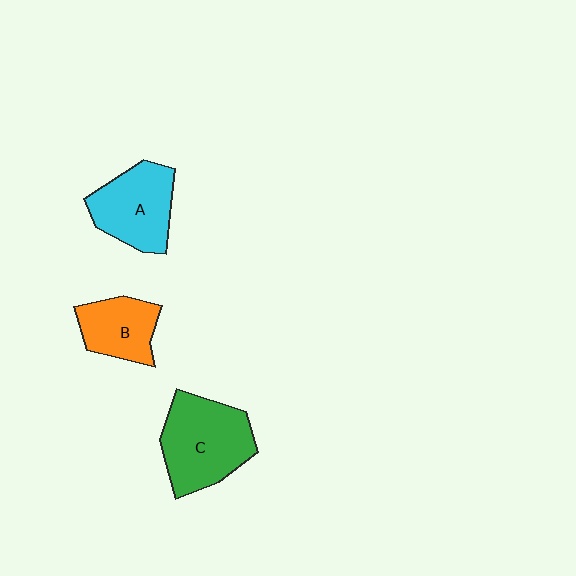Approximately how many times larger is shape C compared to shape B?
Approximately 1.6 times.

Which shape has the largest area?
Shape C (green).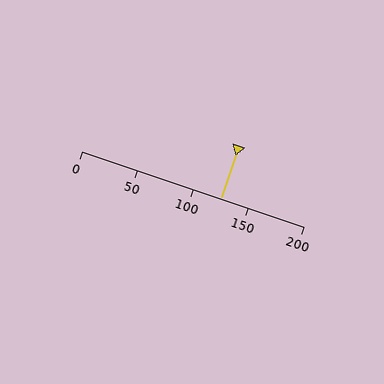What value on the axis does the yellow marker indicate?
The marker indicates approximately 125.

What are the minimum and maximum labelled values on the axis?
The axis runs from 0 to 200.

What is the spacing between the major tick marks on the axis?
The major ticks are spaced 50 apart.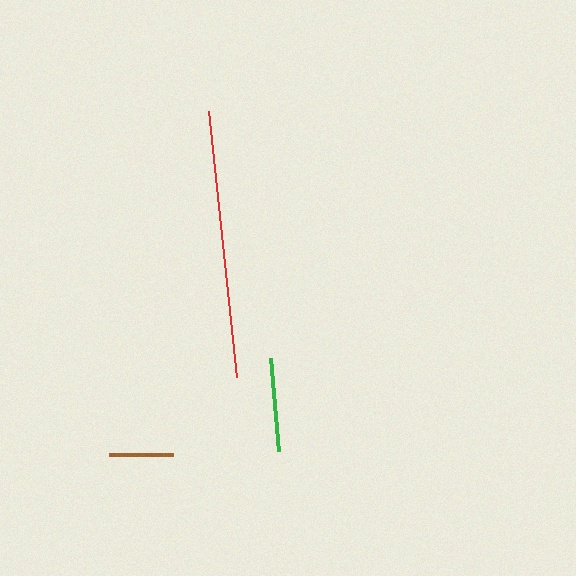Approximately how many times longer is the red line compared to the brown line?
The red line is approximately 4.2 times the length of the brown line.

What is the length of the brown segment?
The brown segment is approximately 63 pixels long.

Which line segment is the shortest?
The brown line is the shortest at approximately 63 pixels.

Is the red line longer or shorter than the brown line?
The red line is longer than the brown line.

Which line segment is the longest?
The red line is the longest at approximately 268 pixels.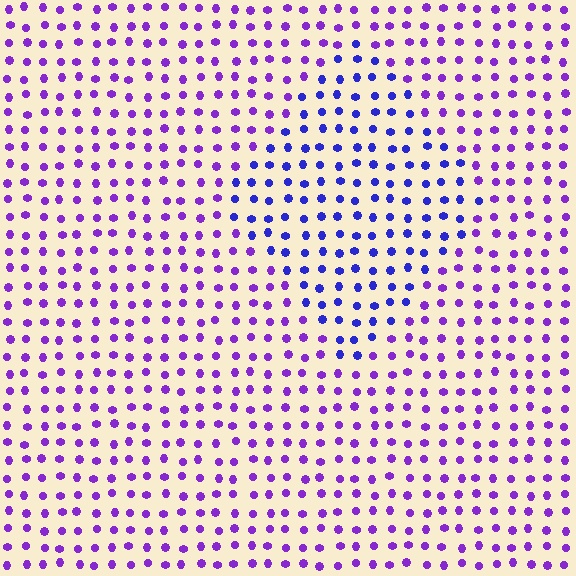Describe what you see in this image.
The image is filled with small purple elements in a uniform arrangement. A diamond-shaped region is visible where the elements are tinted to a slightly different hue, forming a subtle color boundary.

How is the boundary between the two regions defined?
The boundary is defined purely by a slight shift in hue (about 34 degrees). Spacing, size, and orientation are identical on both sides.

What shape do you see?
I see a diamond.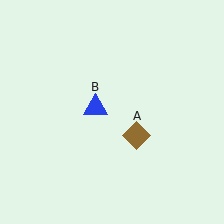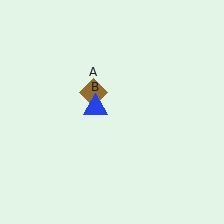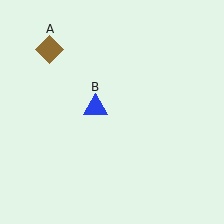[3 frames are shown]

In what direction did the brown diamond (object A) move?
The brown diamond (object A) moved up and to the left.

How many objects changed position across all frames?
1 object changed position: brown diamond (object A).